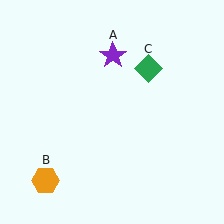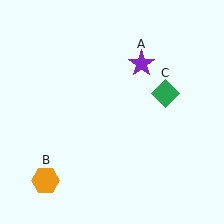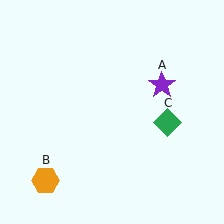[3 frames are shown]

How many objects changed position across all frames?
2 objects changed position: purple star (object A), green diamond (object C).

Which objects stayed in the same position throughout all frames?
Orange hexagon (object B) remained stationary.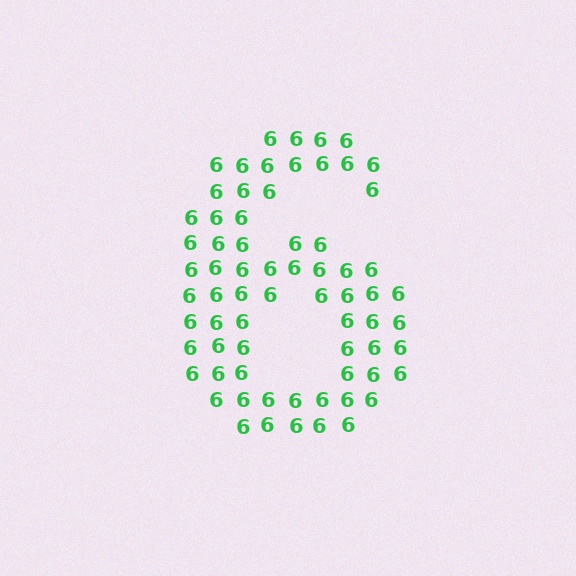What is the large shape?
The large shape is the digit 6.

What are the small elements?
The small elements are digit 6's.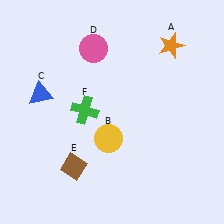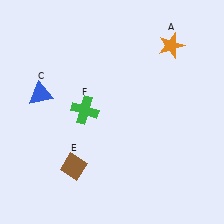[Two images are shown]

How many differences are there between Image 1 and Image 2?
There are 2 differences between the two images.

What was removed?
The yellow circle (B), the pink circle (D) were removed in Image 2.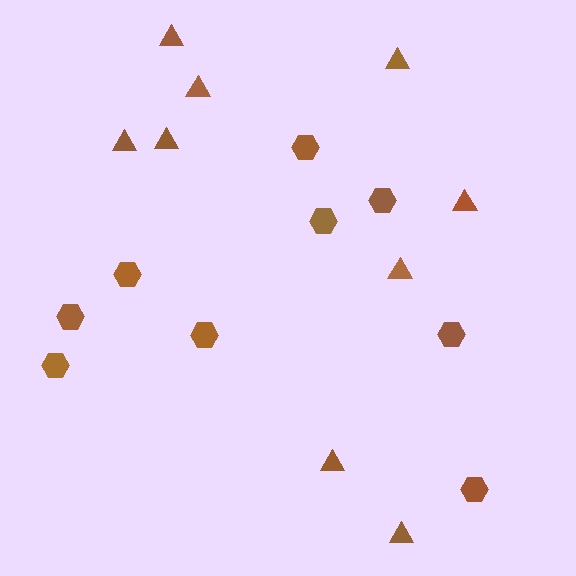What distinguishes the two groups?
There are 2 groups: one group of hexagons (9) and one group of triangles (9).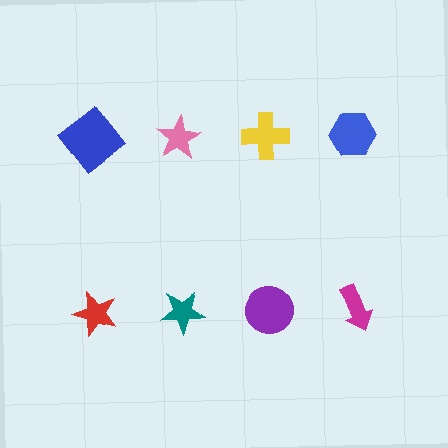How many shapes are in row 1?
4 shapes.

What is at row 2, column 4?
A magenta arrow.